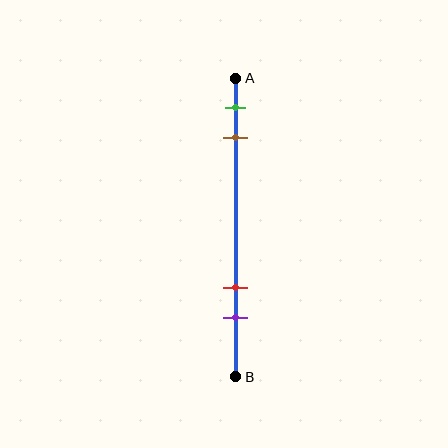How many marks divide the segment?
There are 4 marks dividing the segment.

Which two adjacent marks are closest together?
The green and brown marks are the closest adjacent pair.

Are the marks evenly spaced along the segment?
No, the marks are not evenly spaced.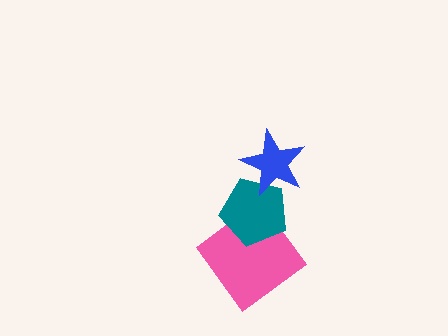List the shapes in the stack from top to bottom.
From top to bottom: the blue star, the teal pentagon, the pink diamond.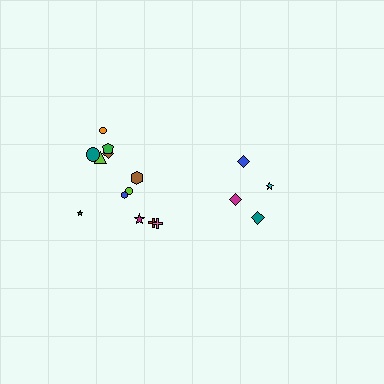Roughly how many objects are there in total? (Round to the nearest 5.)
Roughly 15 objects in total.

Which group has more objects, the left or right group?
The left group.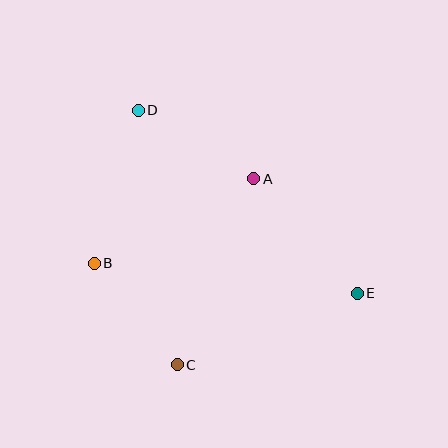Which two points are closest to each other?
Points B and C are closest to each other.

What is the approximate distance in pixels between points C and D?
The distance between C and D is approximately 258 pixels.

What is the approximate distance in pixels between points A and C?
The distance between A and C is approximately 201 pixels.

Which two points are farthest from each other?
Points D and E are farthest from each other.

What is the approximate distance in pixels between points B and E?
The distance between B and E is approximately 265 pixels.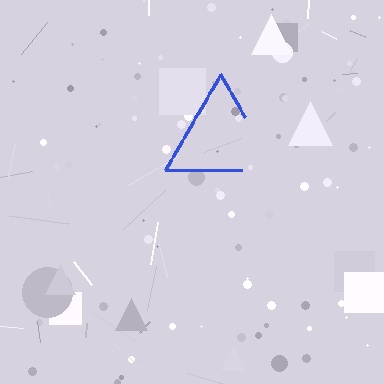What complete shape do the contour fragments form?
The contour fragments form a triangle.